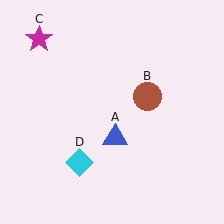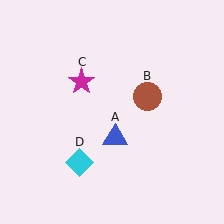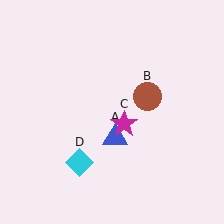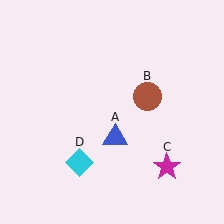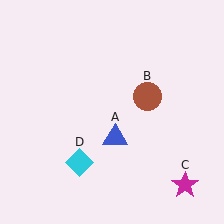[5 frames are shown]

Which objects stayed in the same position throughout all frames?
Blue triangle (object A) and brown circle (object B) and cyan diamond (object D) remained stationary.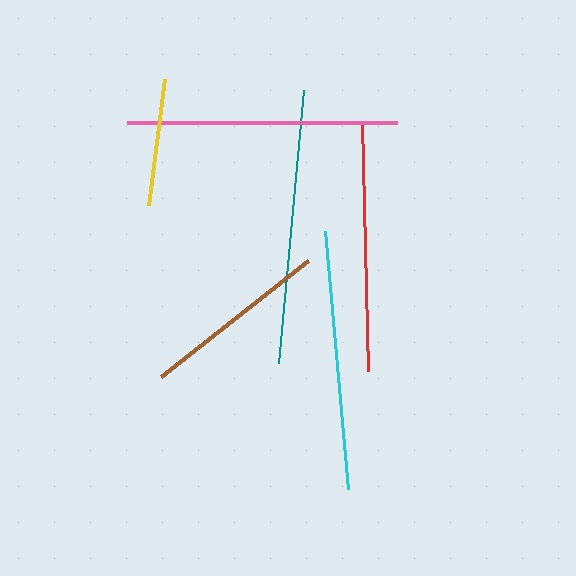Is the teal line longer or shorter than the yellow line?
The teal line is longer than the yellow line.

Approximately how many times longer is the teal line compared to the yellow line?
The teal line is approximately 2.1 times the length of the yellow line.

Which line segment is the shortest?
The yellow line is the shortest at approximately 128 pixels.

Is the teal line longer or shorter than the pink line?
The teal line is longer than the pink line.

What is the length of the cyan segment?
The cyan segment is approximately 259 pixels long.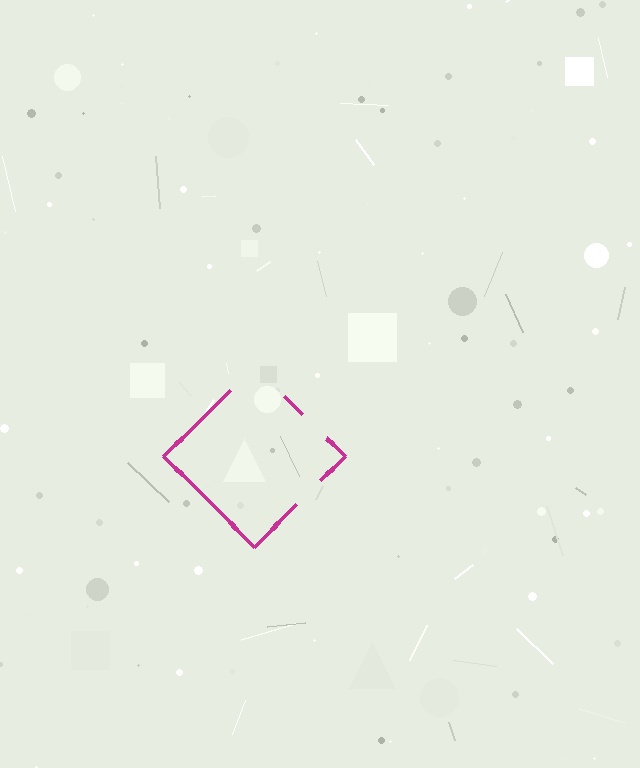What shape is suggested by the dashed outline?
The dashed outline suggests a diamond.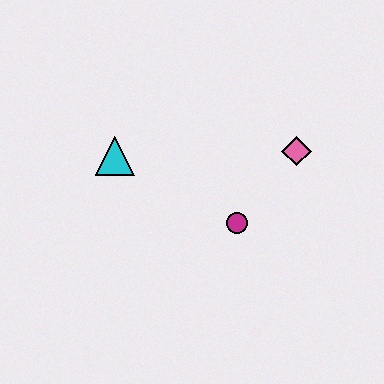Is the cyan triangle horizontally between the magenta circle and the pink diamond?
No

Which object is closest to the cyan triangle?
The magenta circle is closest to the cyan triangle.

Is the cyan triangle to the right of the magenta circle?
No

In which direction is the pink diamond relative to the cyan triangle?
The pink diamond is to the right of the cyan triangle.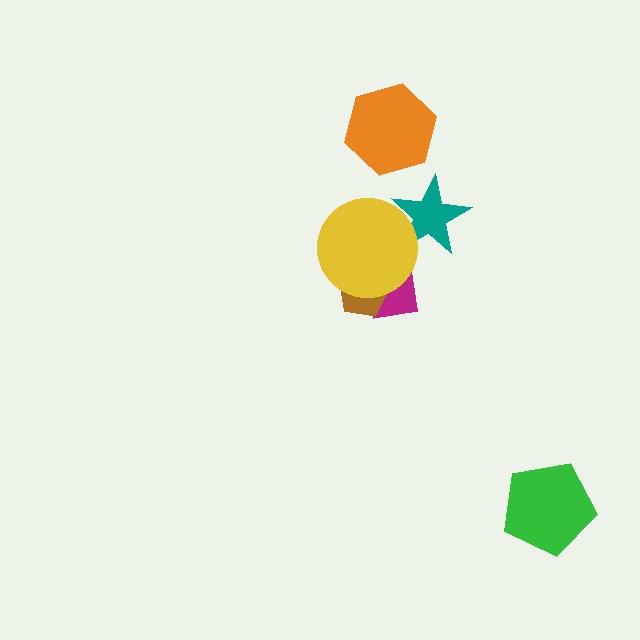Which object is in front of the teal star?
The yellow circle is in front of the teal star.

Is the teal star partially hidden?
Yes, it is partially covered by another shape.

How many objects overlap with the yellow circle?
3 objects overlap with the yellow circle.